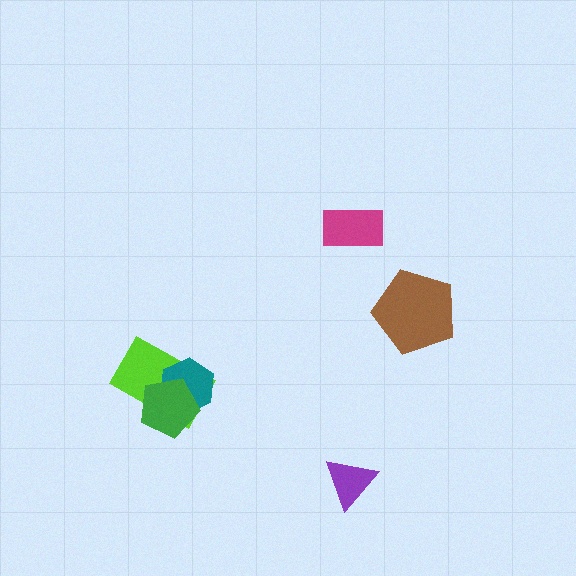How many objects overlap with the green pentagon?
2 objects overlap with the green pentagon.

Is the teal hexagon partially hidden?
Yes, it is partially covered by another shape.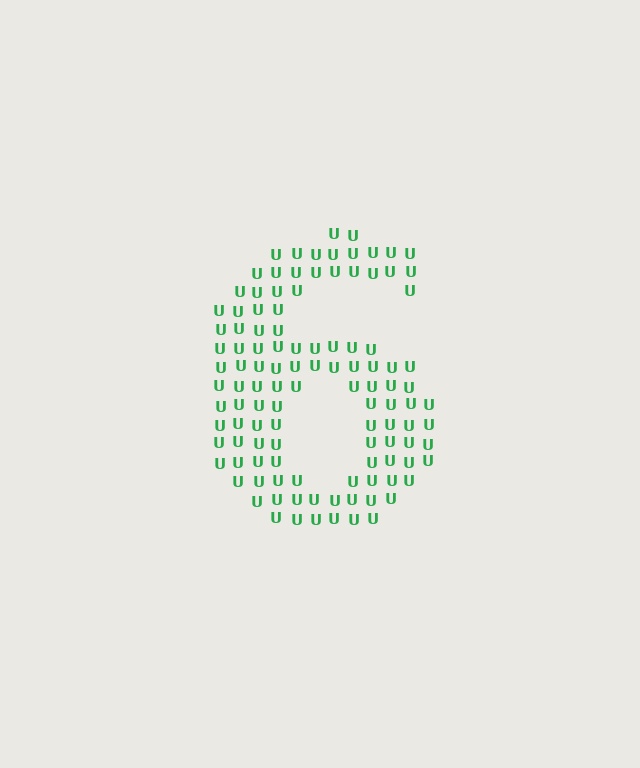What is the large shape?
The large shape is the digit 6.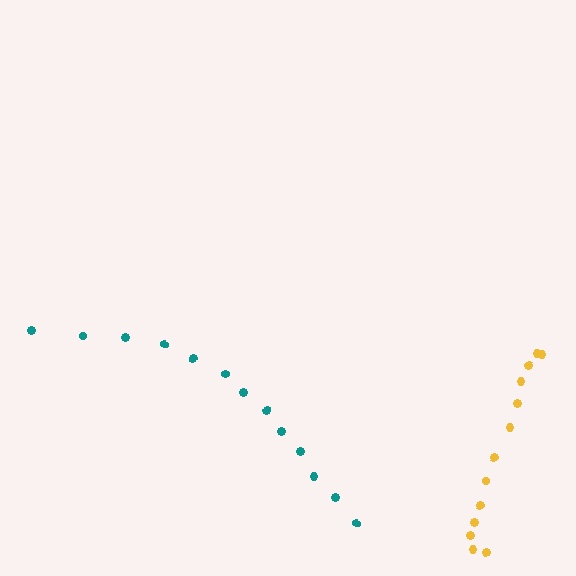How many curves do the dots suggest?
There are 2 distinct paths.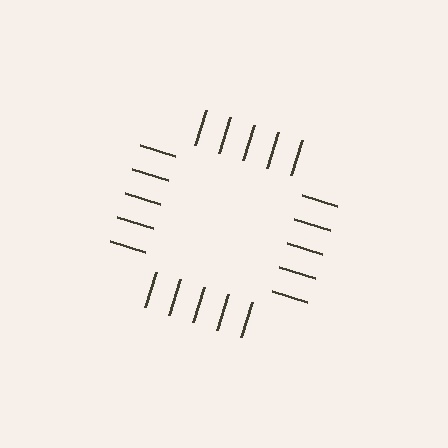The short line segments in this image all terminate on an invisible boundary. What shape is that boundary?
An illusory square — the line segments terminate on its edges but no continuous stroke is drawn.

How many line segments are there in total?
20 — 5 along each of the 4 edges.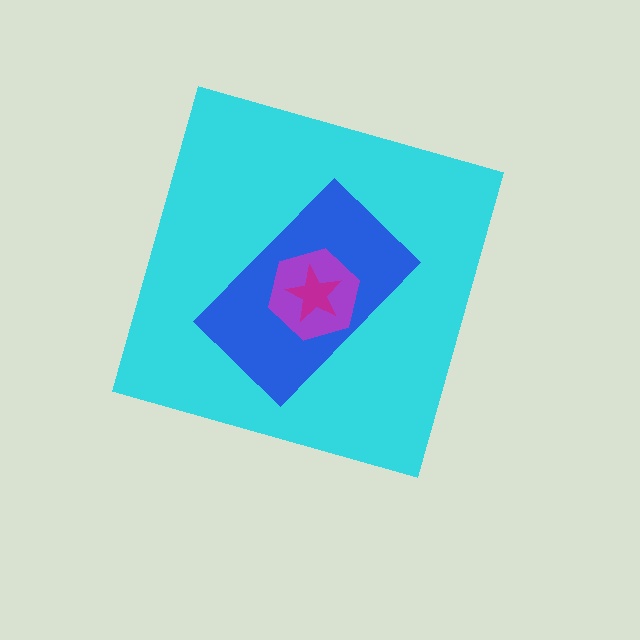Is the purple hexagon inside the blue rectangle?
Yes.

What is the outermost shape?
The cyan diamond.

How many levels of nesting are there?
4.